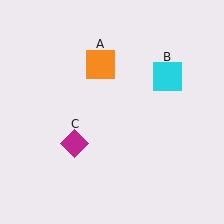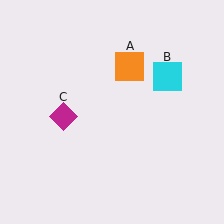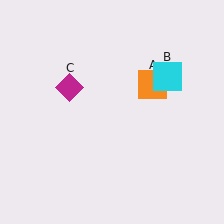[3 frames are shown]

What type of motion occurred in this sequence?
The orange square (object A), magenta diamond (object C) rotated clockwise around the center of the scene.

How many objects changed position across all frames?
2 objects changed position: orange square (object A), magenta diamond (object C).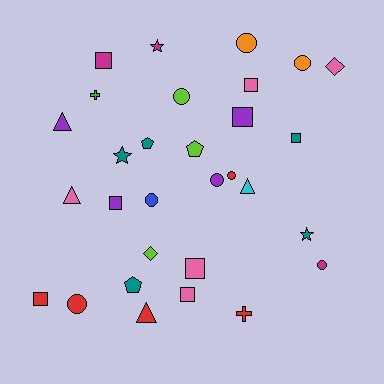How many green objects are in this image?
There is 1 green object.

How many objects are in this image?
There are 30 objects.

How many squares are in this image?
There are 8 squares.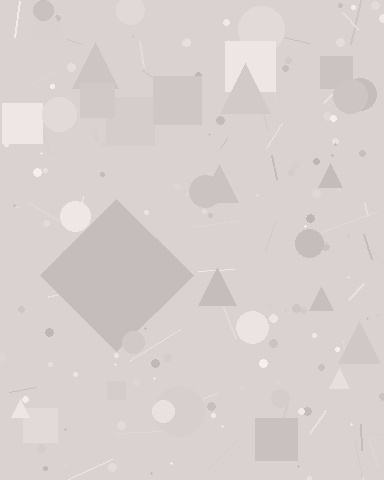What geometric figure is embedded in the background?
A diamond is embedded in the background.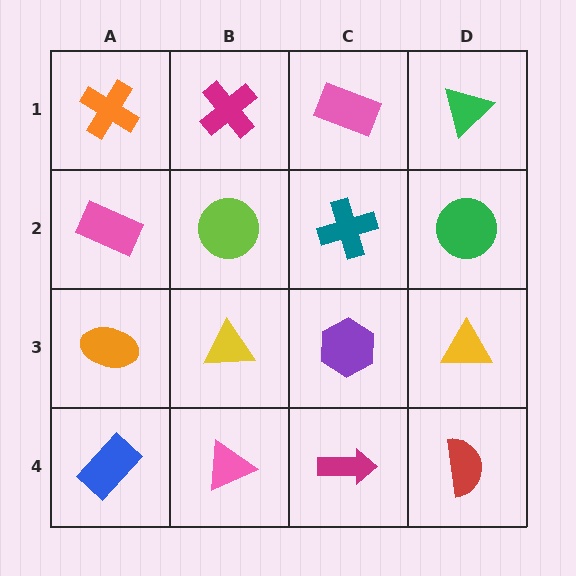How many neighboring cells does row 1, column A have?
2.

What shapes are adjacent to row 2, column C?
A pink rectangle (row 1, column C), a purple hexagon (row 3, column C), a lime circle (row 2, column B), a green circle (row 2, column D).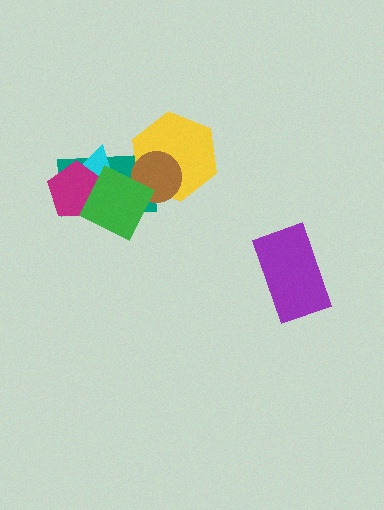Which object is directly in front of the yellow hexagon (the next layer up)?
The brown circle is directly in front of the yellow hexagon.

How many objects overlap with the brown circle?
3 objects overlap with the brown circle.